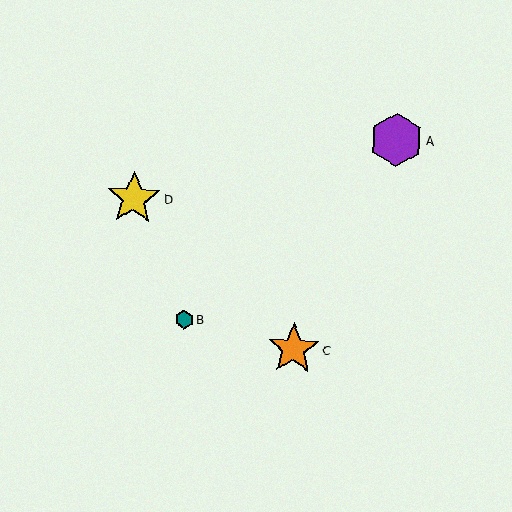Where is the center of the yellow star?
The center of the yellow star is at (134, 198).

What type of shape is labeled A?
Shape A is a purple hexagon.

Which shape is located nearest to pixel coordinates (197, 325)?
The teal hexagon (labeled B) at (184, 320) is nearest to that location.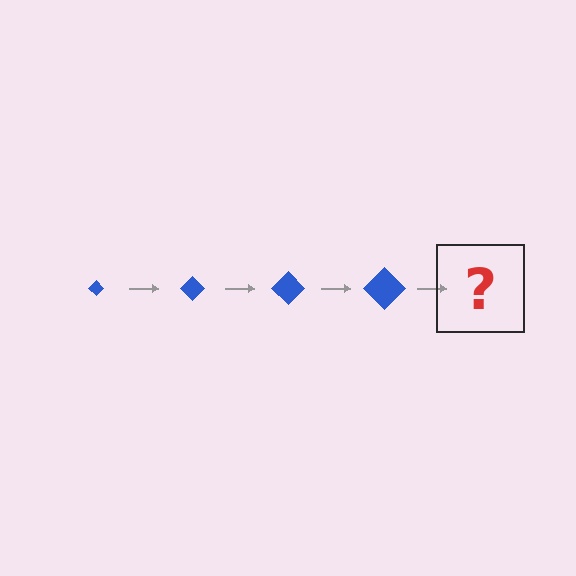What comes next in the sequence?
The next element should be a blue diamond, larger than the previous one.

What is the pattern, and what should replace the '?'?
The pattern is that the diamond gets progressively larger each step. The '?' should be a blue diamond, larger than the previous one.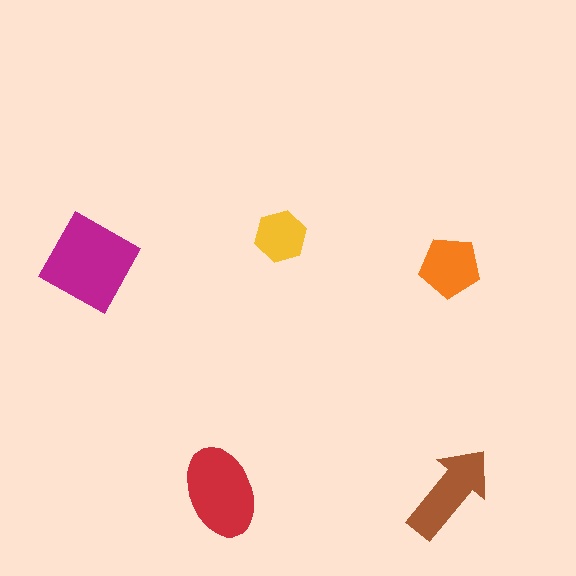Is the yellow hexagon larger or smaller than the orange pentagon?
Smaller.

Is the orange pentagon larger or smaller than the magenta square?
Smaller.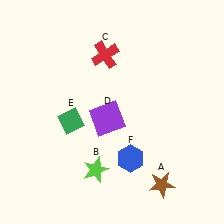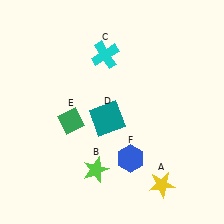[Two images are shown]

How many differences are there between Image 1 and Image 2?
There are 3 differences between the two images.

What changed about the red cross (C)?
In Image 1, C is red. In Image 2, it changed to cyan.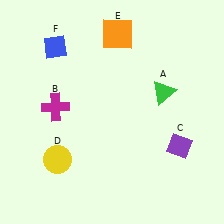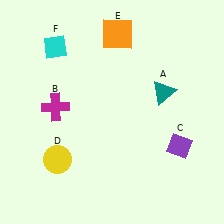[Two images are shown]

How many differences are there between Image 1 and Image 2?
There are 2 differences between the two images.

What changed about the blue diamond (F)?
In Image 1, F is blue. In Image 2, it changed to cyan.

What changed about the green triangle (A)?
In Image 1, A is green. In Image 2, it changed to teal.